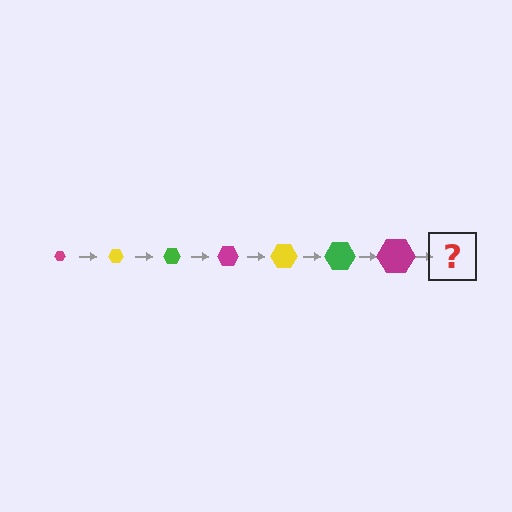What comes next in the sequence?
The next element should be a yellow hexagon, larger than the previous one.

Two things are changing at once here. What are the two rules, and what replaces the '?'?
The two rules are that the hexagon grows larger each step and the color cycles through magenta, yellow, and green. The '?' should be a yellow hexagon, larger than the previous one.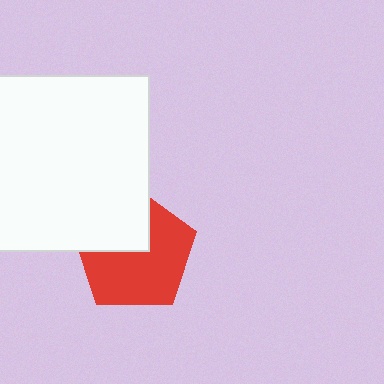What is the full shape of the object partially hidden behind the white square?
The partially hidden object is a red pentagon.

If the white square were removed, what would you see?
You would see the complete red pentagon.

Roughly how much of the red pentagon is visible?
Most of it is visible (roughly 66%).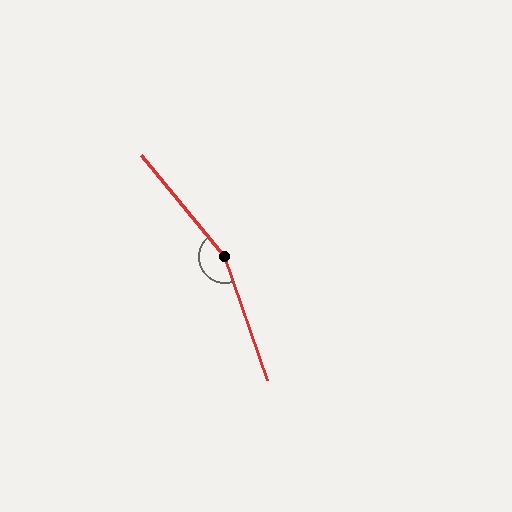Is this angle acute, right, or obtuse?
It is obtuse.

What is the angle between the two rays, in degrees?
Approximately 159 degrees.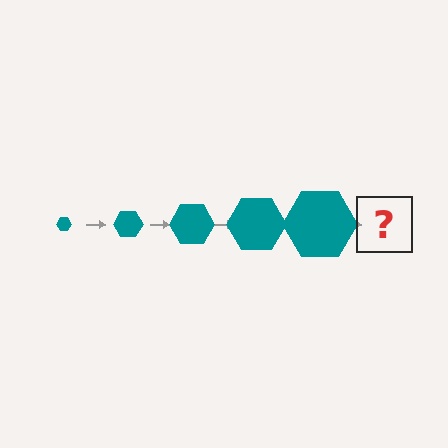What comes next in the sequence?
The next element should be a teal hexagon, larger than the previous one.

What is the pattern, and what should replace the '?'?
The pattern is that the hexagon gets progressively larger each step. The '?' should be a teal hexagon, larger than the previous one.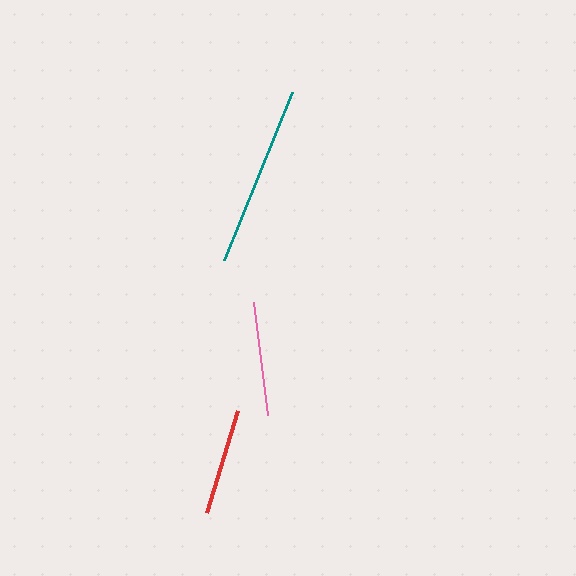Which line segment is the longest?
The teal line is the longest at approximately 182 pixels.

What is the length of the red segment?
The red segment is approximately 107 pixels long.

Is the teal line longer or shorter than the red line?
The teal line is longer than the red line.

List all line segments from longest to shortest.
From longest to shortest: teal, pink, red.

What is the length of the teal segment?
The teal segment is approximately 182 pixels long.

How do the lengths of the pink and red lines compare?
The pink and red lines are approximately the same length.